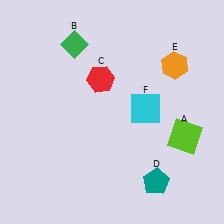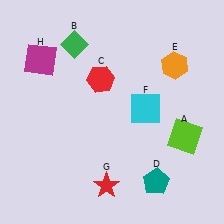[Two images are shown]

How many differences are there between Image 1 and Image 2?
There are 2 differences between the two images.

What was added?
A red star (G), a magenta square (H) were added in Image 2.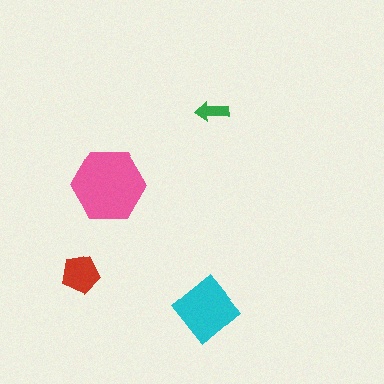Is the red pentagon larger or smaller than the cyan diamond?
Smaller.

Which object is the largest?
The pink hexagon.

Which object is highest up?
The green arrow is topmost.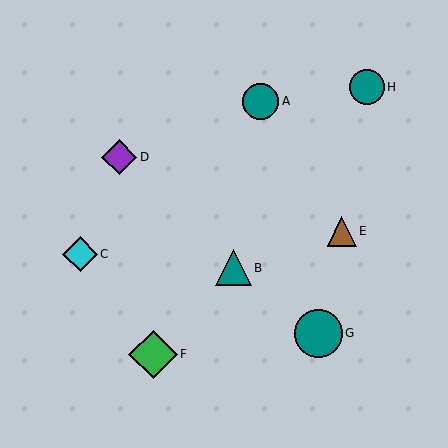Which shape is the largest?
The green diamond (labeled F) is the largest.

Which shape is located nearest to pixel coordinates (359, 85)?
The teal circle (labeled H) at (367, 87) is nearest to that location.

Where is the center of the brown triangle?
The center of the brown triangle is at (342, 231).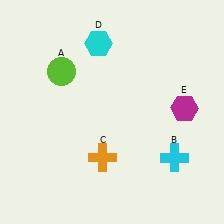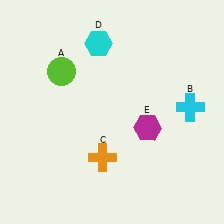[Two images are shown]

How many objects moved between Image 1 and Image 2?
2 objects moved between the two images.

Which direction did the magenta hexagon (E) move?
The magenta hexagon (E) moved left.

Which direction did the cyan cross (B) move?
The cyan cross (B) moved up.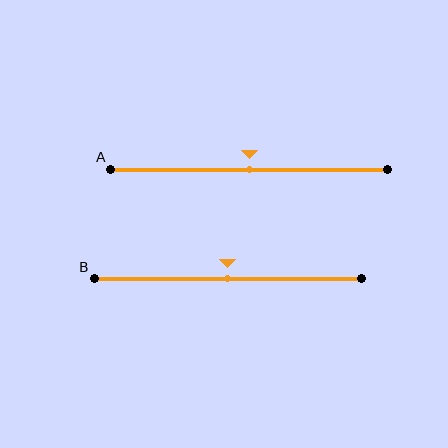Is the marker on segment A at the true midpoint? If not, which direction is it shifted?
Yes, the marker on segment A is at the true midpoint.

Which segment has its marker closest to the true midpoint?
Segment A has its marker closest to the true midpoint.